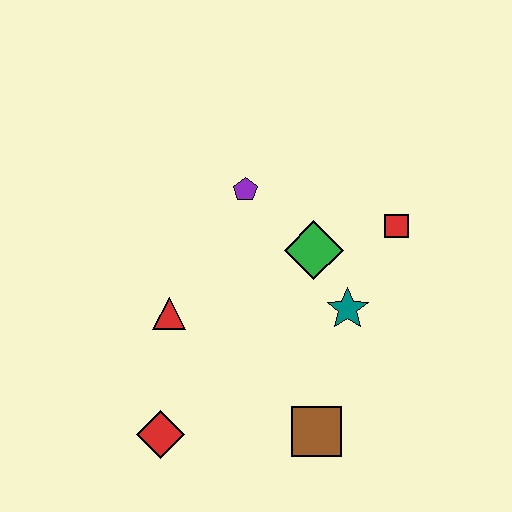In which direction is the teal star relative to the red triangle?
The teal star is to the right of the red triangle.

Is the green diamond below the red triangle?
No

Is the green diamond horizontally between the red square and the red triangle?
Yes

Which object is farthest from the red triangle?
The red square is farthest from the red triangle.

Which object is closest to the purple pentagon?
The green diamond is closest to the purple pentagon.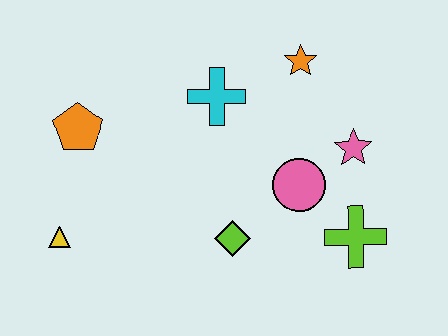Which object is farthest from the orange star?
The yellow triangle is farthest from the orange star.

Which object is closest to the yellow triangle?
The orange pentagon is closest to the yellow triangle.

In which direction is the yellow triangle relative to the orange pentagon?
The yellow triangle is below the orange pentagon.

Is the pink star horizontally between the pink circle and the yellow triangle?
No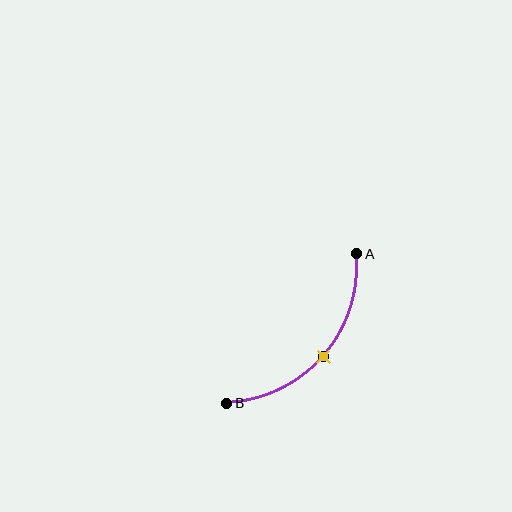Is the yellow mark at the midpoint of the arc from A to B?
Yes. The yellow mark lies on the arc at equal arc-length from both A and B — it is the arc midpoint.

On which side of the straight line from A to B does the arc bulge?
The arc bulges below and to the right of the straight line connecting A and B.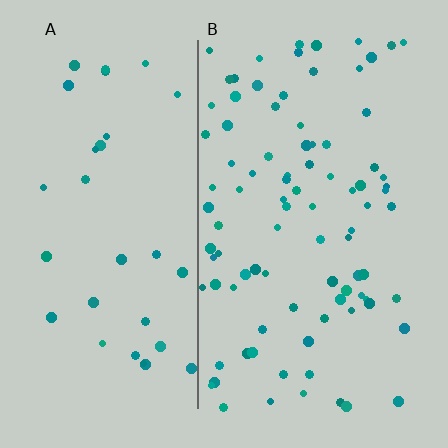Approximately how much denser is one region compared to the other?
Approximately 2.7× — region B over region A.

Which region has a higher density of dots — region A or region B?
B (the right).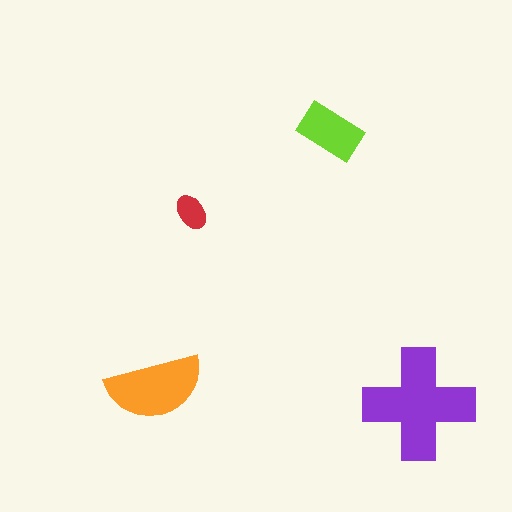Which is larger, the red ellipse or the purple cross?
The purple cross.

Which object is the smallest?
The red ellipse.